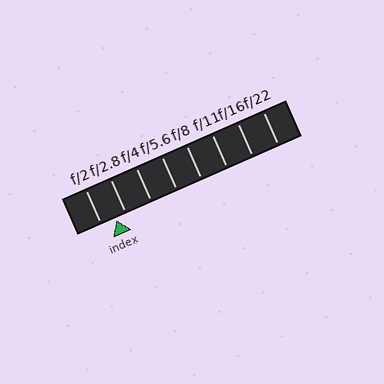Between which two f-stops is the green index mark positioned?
The index mark is between f/2 and f/2.8.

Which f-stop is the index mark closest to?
The index mark is closest to f/2.8.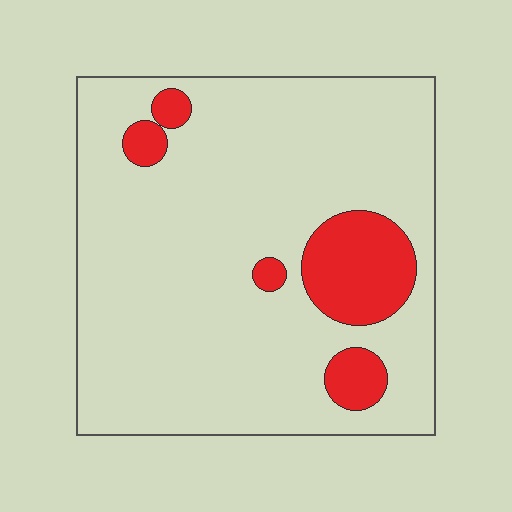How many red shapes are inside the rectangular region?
5.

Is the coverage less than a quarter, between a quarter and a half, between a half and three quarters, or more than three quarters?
Less than a quarter.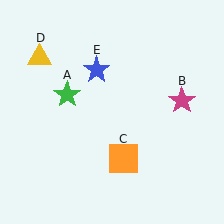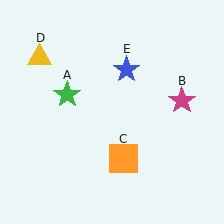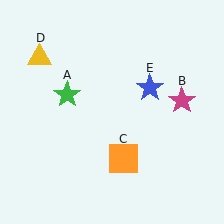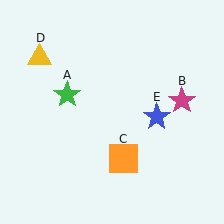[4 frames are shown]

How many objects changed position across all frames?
1 object changed position: blue star (object E).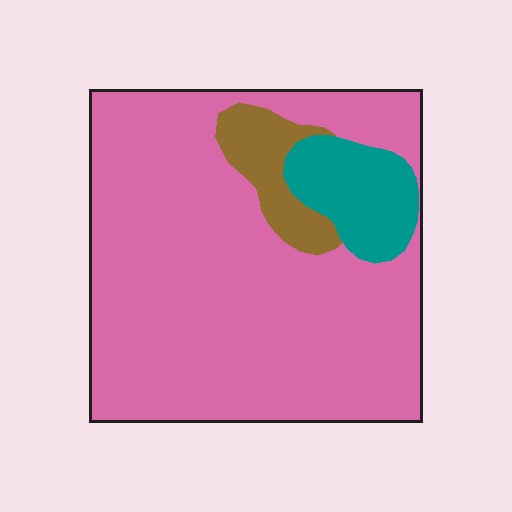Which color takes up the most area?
Pink, at roughly 80%.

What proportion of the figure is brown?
Brown takes up about one tenth (1/10) of the figure.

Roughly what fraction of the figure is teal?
Teal takes up less than a quarter of the figure.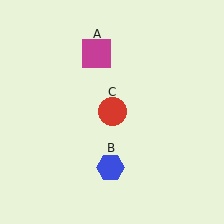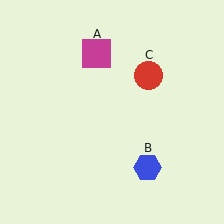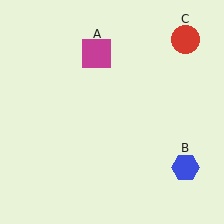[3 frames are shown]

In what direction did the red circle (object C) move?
The red circle (object C) moved up and to the right.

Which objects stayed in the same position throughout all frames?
Magenta square (object A) remained stationary.